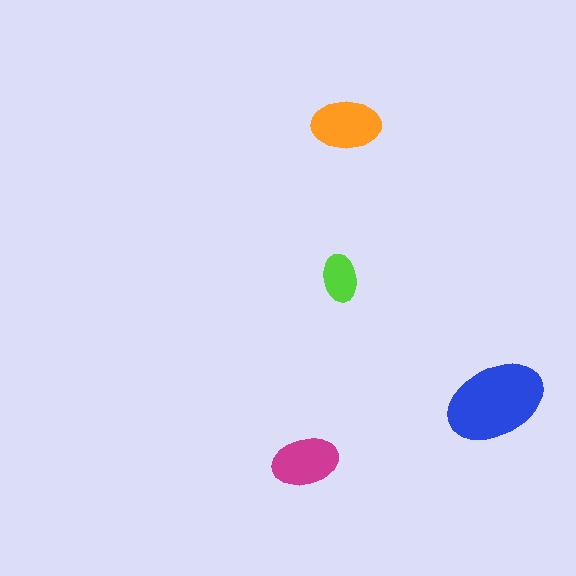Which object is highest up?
The orange ellipse is topmost.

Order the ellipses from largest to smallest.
the blue one, the orange one, the magenta one, the lime one.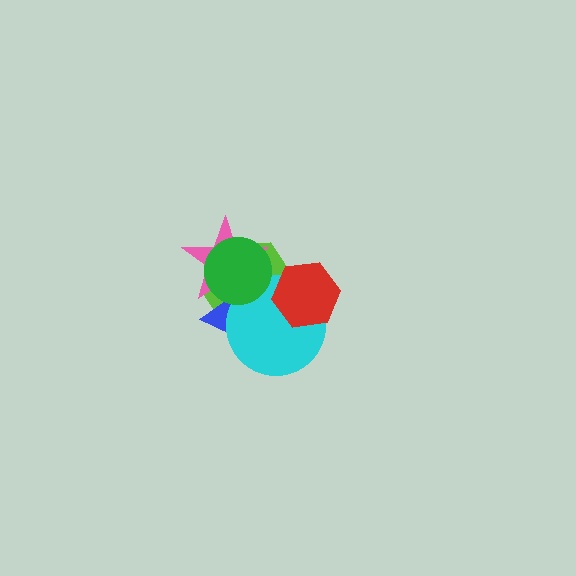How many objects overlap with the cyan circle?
5 objects overlap with the cyan circle.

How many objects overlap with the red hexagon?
2 objects overlap with the red hexagon.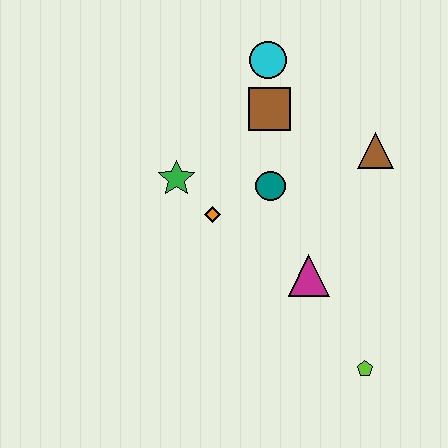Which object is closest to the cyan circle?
The brown square is closest to the cyan circle.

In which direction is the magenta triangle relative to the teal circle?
The magenta triangle is below the teal circle.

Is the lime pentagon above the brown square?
No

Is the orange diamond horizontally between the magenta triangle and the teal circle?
No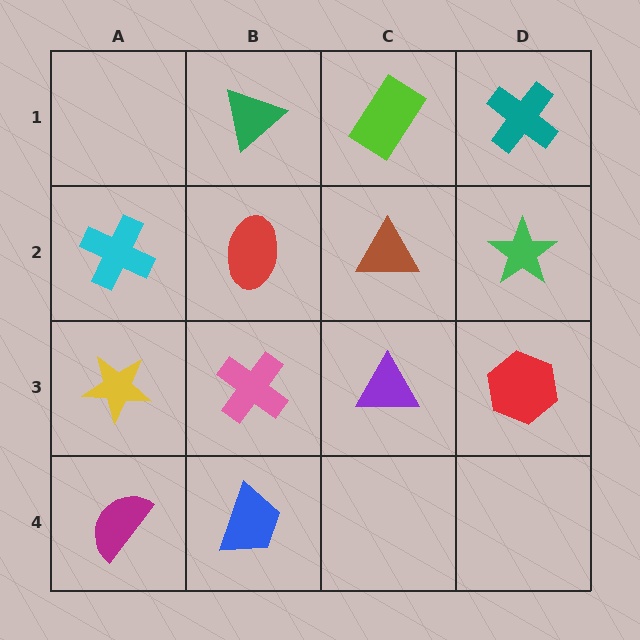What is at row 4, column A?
A magenta semicircle.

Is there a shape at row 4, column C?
No, that cell is empty.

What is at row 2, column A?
A cyan cross.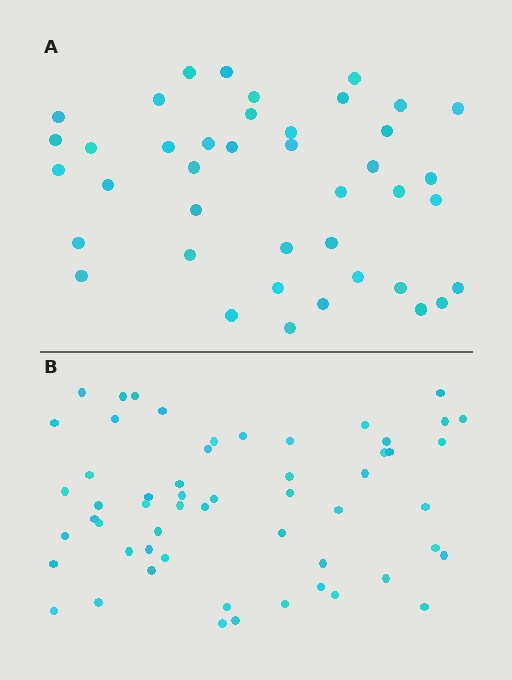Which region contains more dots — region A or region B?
Region B (the bottom region) has more dots.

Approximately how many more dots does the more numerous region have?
Region B has approximately 15 more dots than region A.